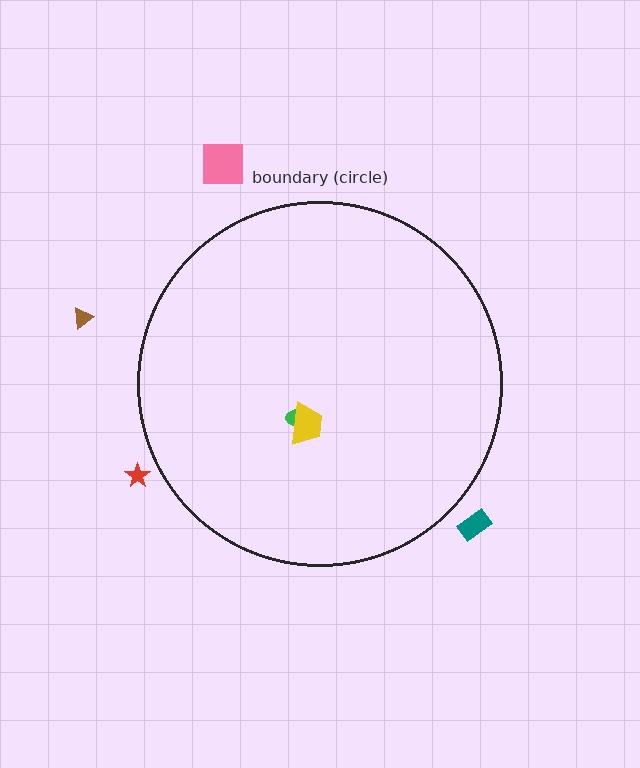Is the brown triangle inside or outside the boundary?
Outside.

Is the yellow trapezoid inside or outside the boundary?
Inside.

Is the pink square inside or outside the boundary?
Outside.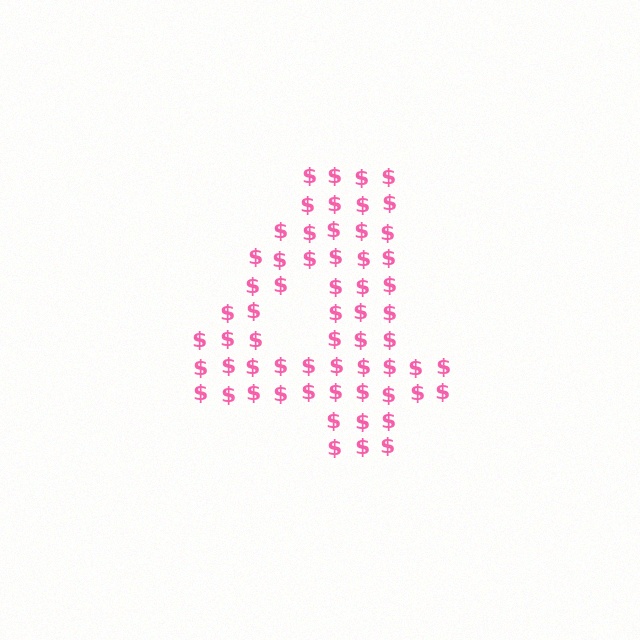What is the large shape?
The large shape is the digit 4.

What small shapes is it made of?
It is made of small dollar signs.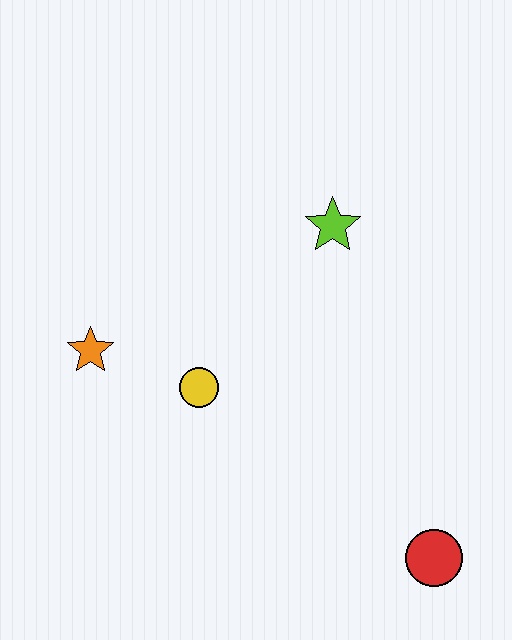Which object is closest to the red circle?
The yellow circle is closest to the red circle.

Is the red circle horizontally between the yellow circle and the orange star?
No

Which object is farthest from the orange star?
The red circle is farthest from the orange star.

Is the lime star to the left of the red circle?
Yes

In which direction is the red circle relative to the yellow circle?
The red circle is to the right of the yellow circle.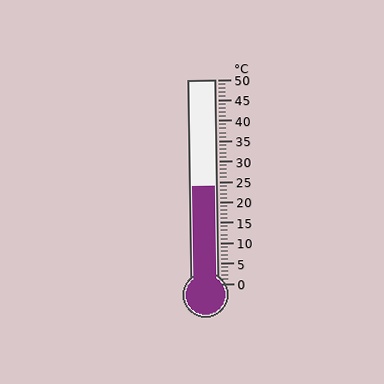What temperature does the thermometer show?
The thermometer shows approximately 24°C.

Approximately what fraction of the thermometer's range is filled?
The thermometer is filled to approximately 50% of its range.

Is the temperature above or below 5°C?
The temperature is above 5°C.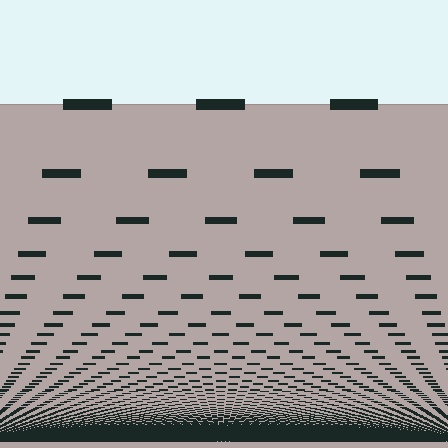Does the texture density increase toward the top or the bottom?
Density increases toward the bottom.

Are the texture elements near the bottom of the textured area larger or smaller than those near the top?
Smaller. The gradient is inverted — elements near the bottom are smaller and denser.